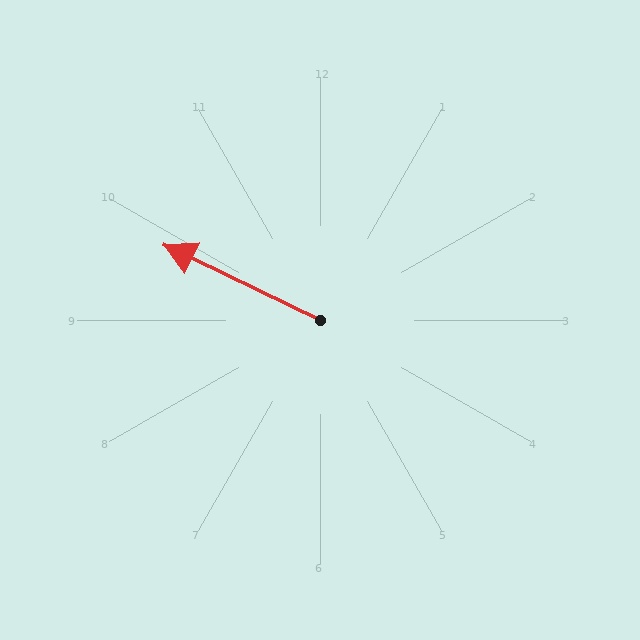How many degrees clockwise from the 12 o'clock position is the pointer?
Approximately 296 degrees.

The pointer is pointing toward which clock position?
Roughly 10 o'clock.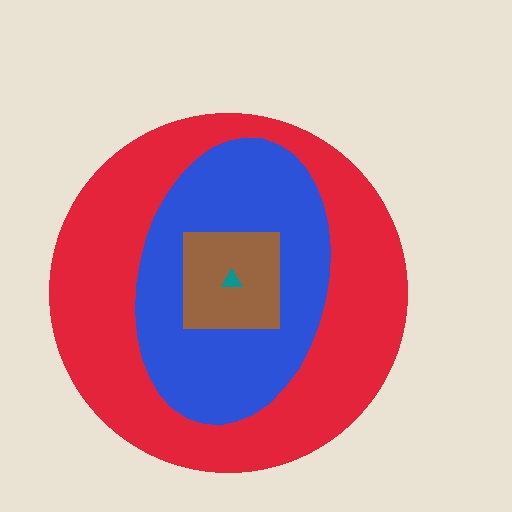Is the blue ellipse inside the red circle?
Yes.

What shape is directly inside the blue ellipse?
The brown square.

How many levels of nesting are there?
4.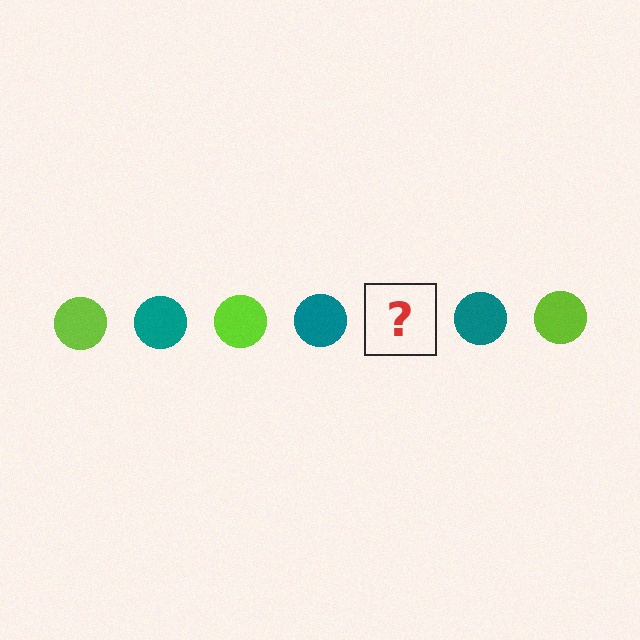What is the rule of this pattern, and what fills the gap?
The rule is that the pattern cycles through lime, teal circles. The gap should be filled with a lime circle.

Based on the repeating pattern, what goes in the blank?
The blank should be a lime circle.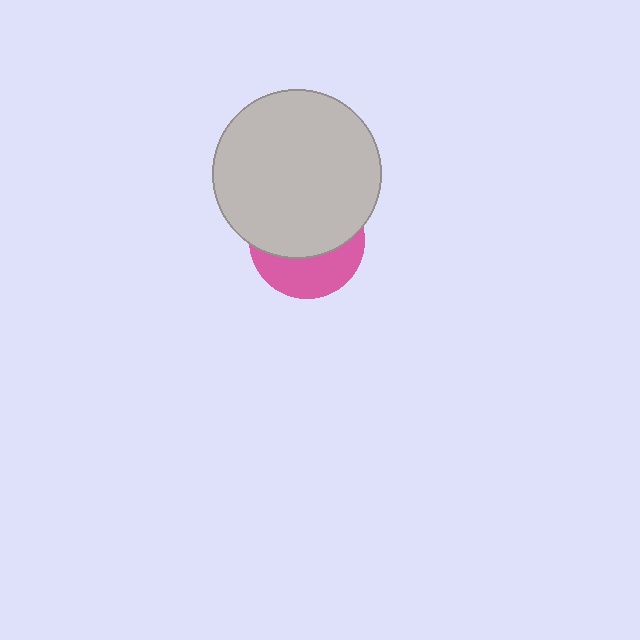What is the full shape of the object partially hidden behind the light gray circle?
The partially hidden object is a pink circle.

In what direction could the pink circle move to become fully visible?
The pink circle could move down. That would shift it out from behind the light gray circle entirely.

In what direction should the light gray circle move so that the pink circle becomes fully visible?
The light gray circle should move up. That is the shortest direction to clear the overlap and leave the pink circle fully visible.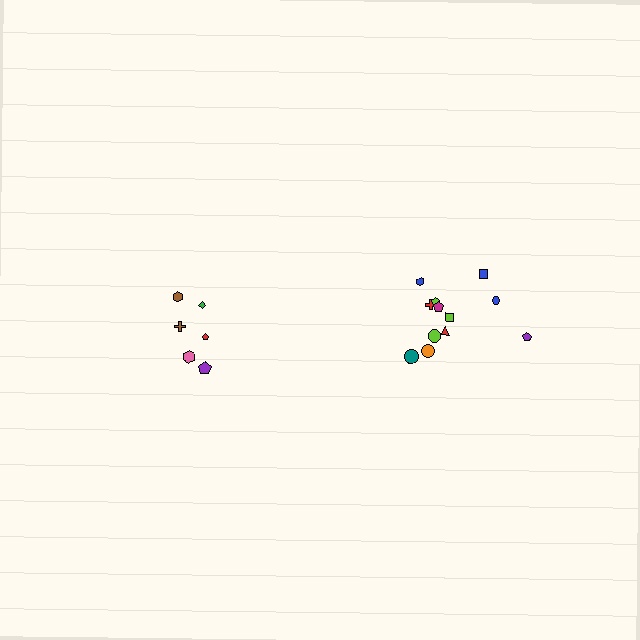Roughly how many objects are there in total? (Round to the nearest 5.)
Roughly 20 objects in total.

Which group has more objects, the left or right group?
The right group.